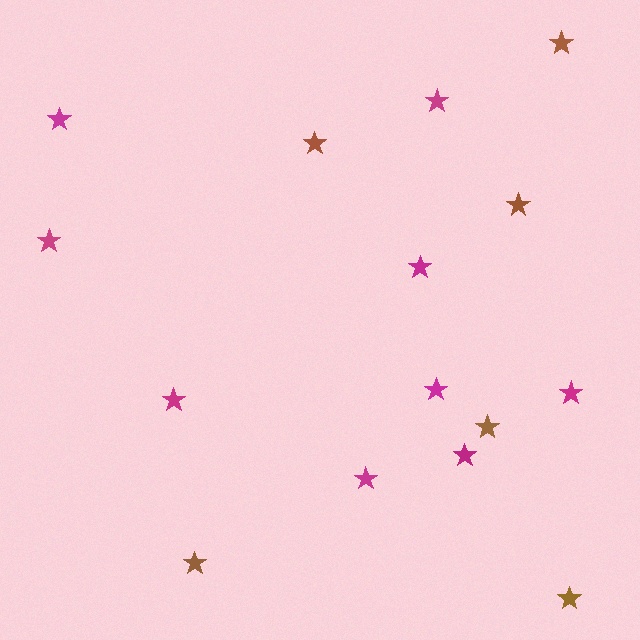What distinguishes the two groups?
There are 2 groups: one group of brown stars (6) and one group of magenta stars (9).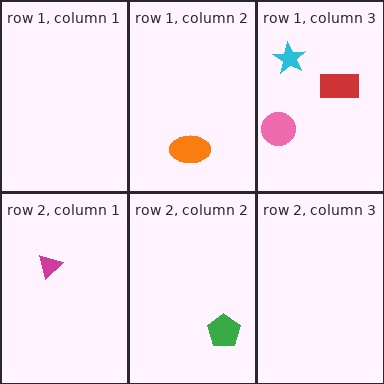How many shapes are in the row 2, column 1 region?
1.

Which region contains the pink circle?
The row 1, column 3 region.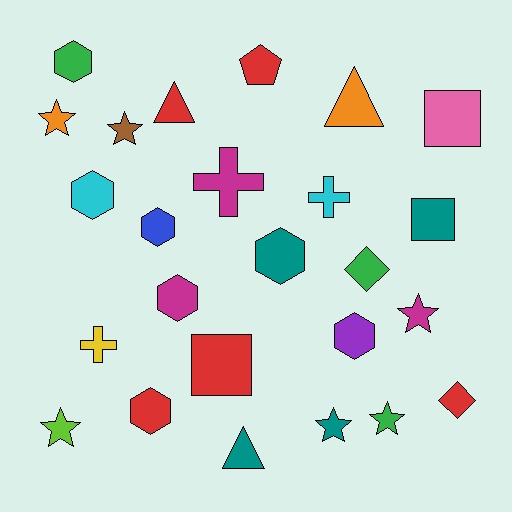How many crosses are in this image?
There are 3 crosses.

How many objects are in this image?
There are 25 objects.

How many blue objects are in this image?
There is 1 blue object.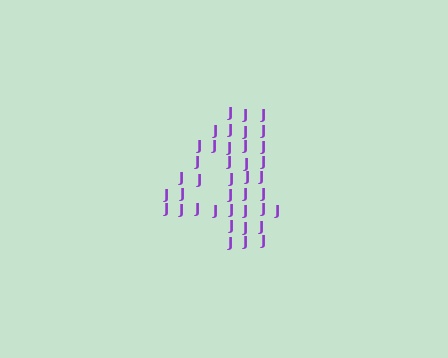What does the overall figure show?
The overall figure shows the digit 4.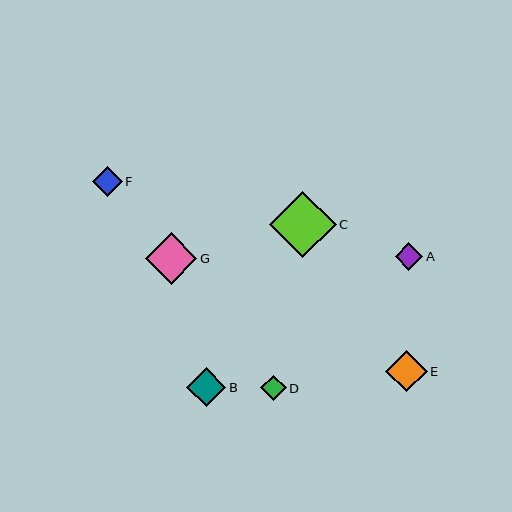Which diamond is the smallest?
Diamond D is the smallest with a size of approximately 25 pixels.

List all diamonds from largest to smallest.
From largest to smallest: C, G, E, B, F, A, D.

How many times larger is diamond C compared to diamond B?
Diamond C is approximately 1.7 times the size of diamond B.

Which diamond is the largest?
Diamond C is the largest with a size of approximately 67 pixels.